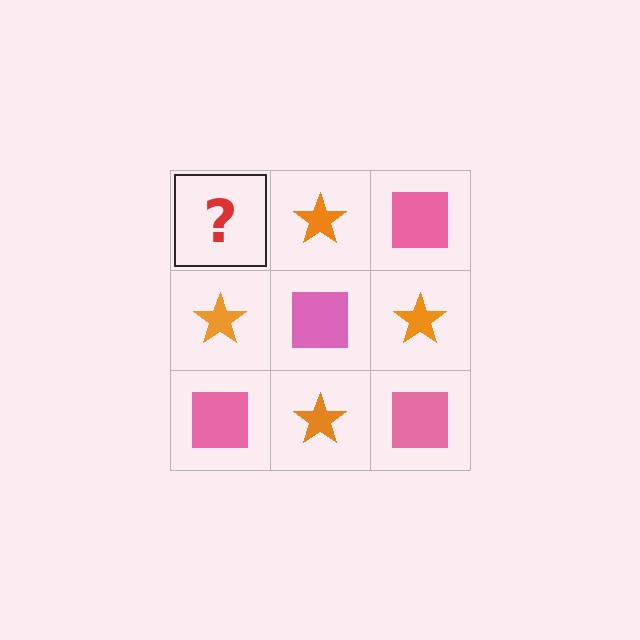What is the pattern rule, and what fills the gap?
The rule is that it alternates pink square and orange star in a checkerboard pattern. The gap should be filled with a pink square.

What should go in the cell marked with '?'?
The missing cell should contain a pink square.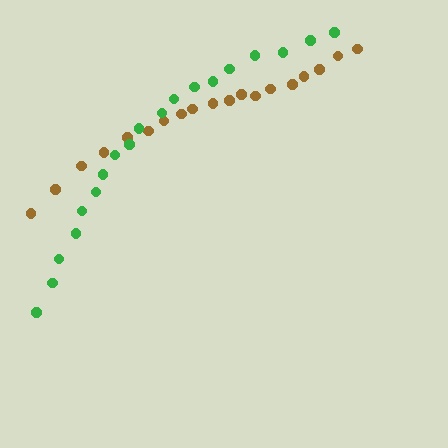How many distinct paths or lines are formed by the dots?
There are 2 distinct paths.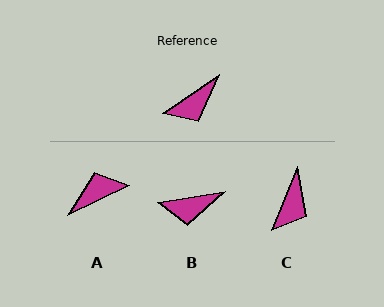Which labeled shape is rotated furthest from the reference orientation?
A, about 171 degrees away.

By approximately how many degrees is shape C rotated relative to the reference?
Approximately 34 degrees counter-clockwise.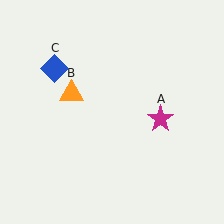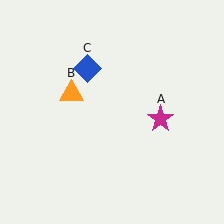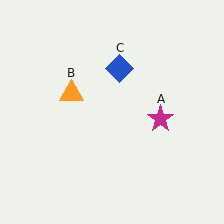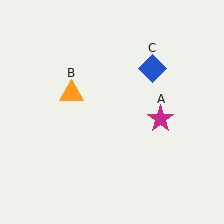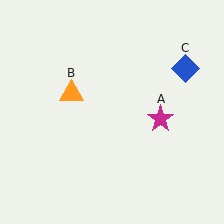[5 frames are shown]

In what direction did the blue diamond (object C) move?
The blue diamond (object C) moved right.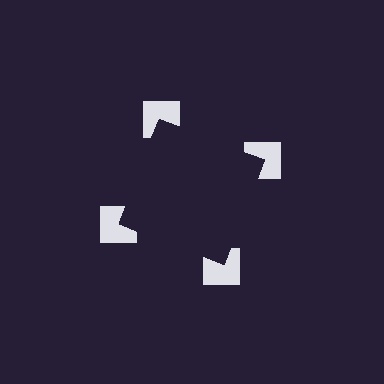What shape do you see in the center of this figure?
An illusory square — its edges are inferred from the aligned wedge cuts in the notched squares, not physically drawn.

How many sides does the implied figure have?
4 sides.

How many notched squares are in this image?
There are 4 — one at each vertex of the illusory square.